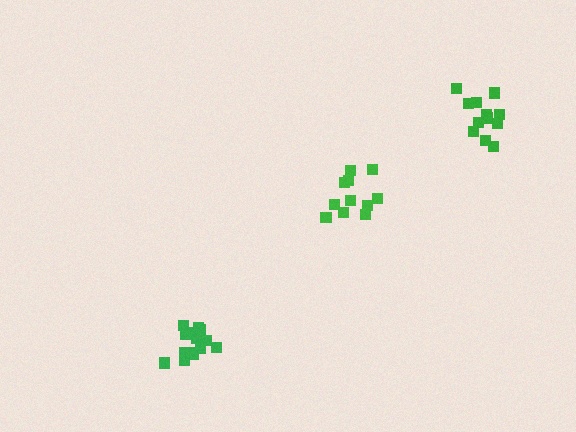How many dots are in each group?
Group 1: 12 dots, Group 2: 11 dots, Group 3: 14 dots (37 total).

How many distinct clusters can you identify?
There are 3 distinct clusters.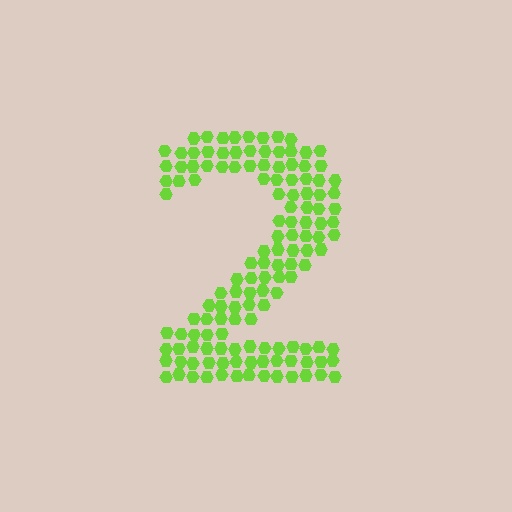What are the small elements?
The small elements are hexagons.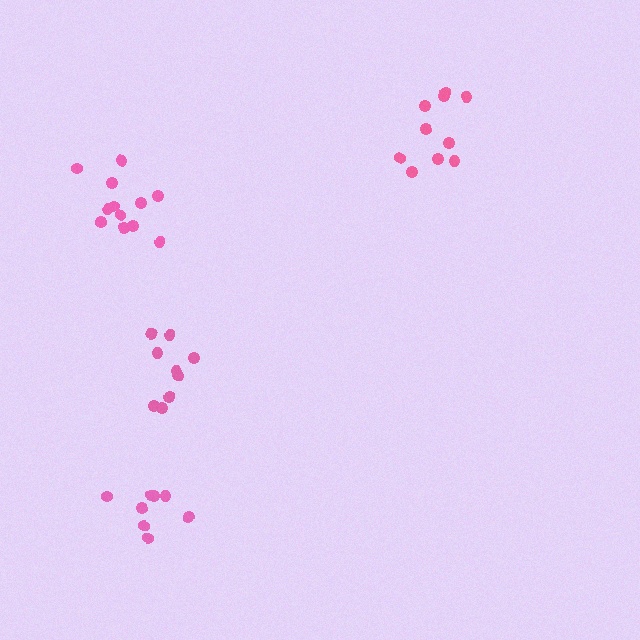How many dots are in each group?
Group 1: 8 dots, Group 2: 13 dots, Group 3: 10 dots, Group 4: 9 dots (40 total).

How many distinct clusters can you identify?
There are 4 distinct clusters.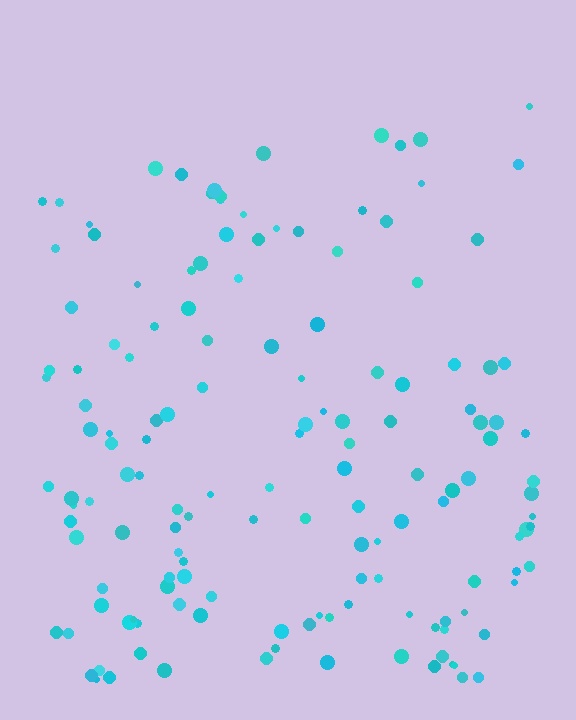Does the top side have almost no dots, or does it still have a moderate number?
Still a moderate number, just noticeably fewer than the bottom.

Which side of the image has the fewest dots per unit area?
The top.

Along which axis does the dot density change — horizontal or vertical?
Vertical.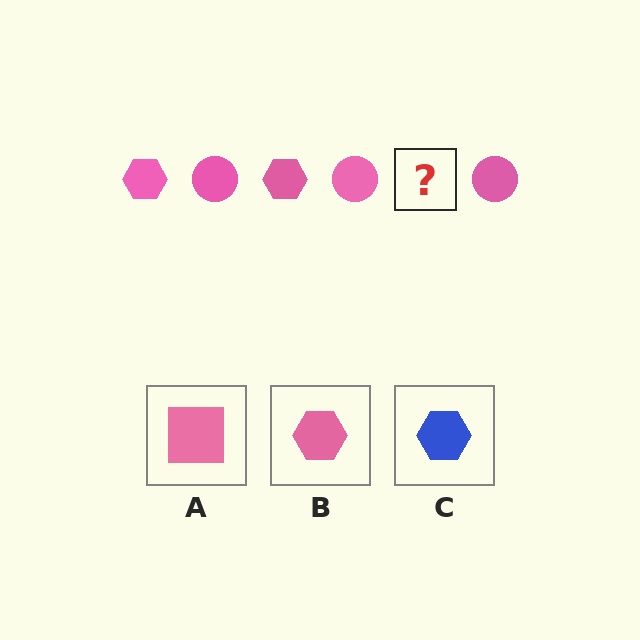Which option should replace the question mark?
Option B.